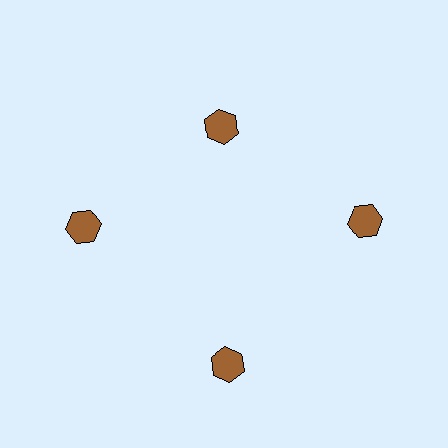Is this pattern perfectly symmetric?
No. The 4 brown hexagons are arranged in a ring, but one element near the 12 o'clock position is pulled inward toward the center, breaking the 4-fold rotational symmetry.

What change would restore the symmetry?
The symmetry would be restored by moving it outward, back onto the ring so that all 4 hexagons sit at equal angles and equal distance from the center.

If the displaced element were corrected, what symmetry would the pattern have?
It would have 4-fold rotational symmetry — the pattern would map onto itself every 90 degrees.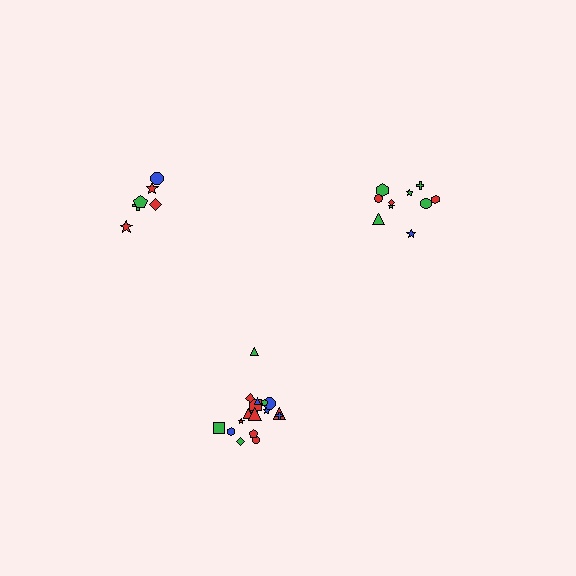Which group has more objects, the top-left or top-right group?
The top-right group.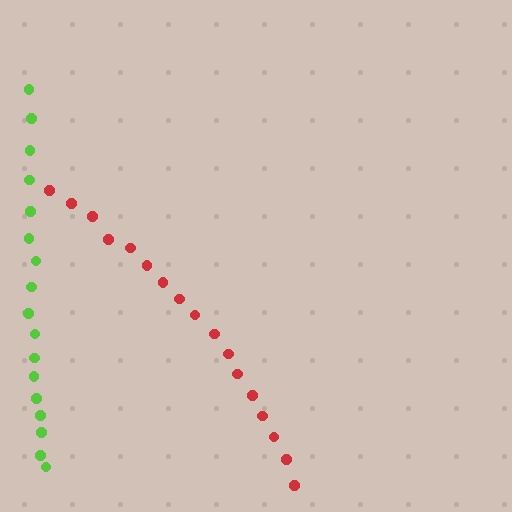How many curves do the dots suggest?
There are 2 distinct paths.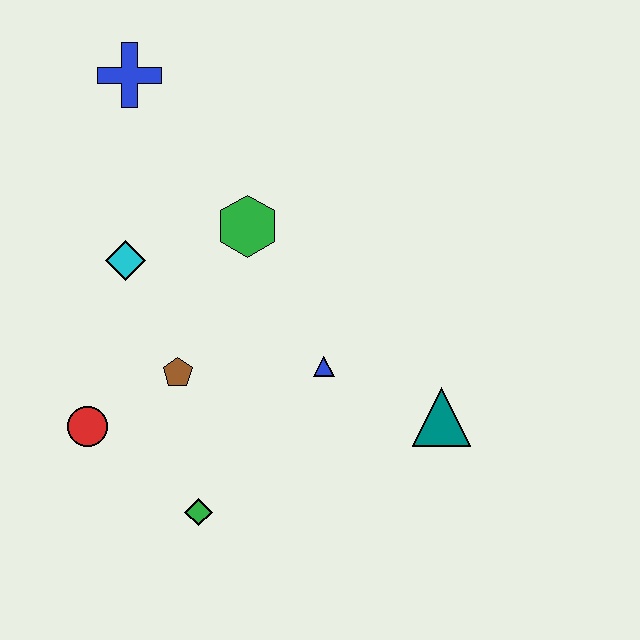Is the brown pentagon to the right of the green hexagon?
No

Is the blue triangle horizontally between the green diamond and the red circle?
No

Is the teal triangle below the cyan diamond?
Yes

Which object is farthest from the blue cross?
The teal triangle is farthest from the blue cross.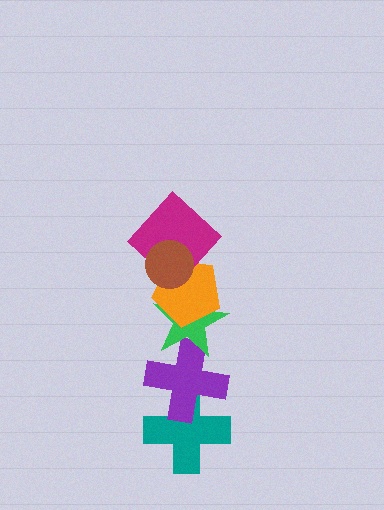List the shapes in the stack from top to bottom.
From top to bottom: the brown circle, the magenta diamond, the orange pentagon, the green star, the purple cross, the teal cross.